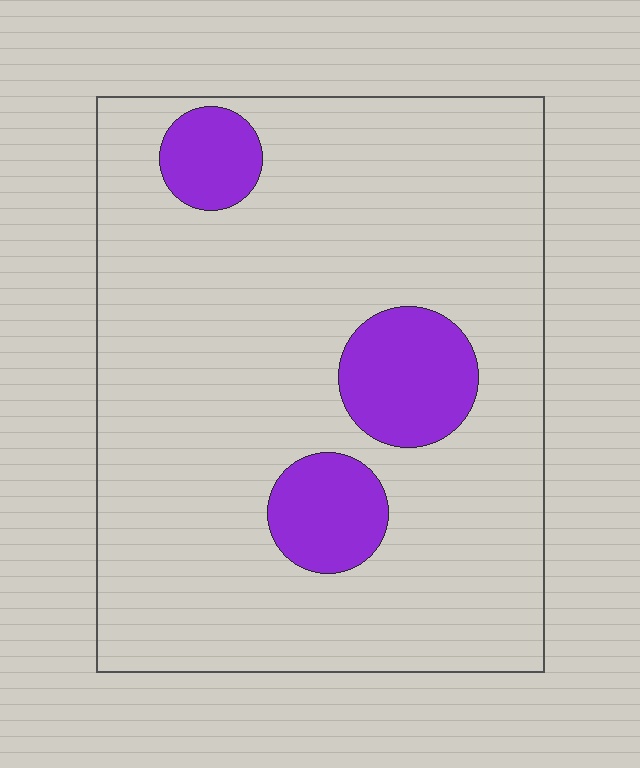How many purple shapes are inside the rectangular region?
3.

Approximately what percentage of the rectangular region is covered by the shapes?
Approximately 15%.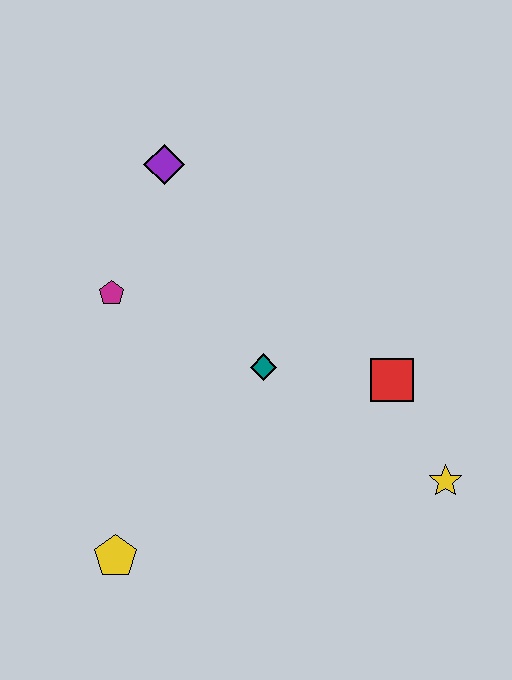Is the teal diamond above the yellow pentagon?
Yes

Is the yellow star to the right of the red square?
Yes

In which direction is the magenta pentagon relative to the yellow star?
The magenta pentagon is to the left of the yellow star.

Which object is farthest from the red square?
The yellow pentagon is farthest from the red square.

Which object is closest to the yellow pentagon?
The teal diamond is closest to the yellow pentagon.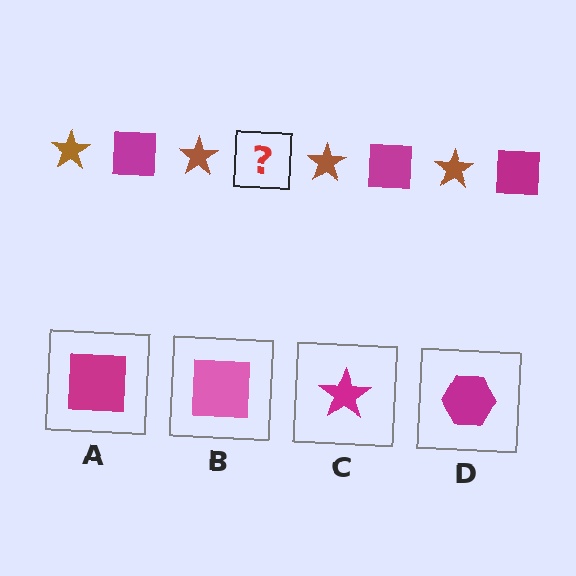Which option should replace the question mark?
Option A.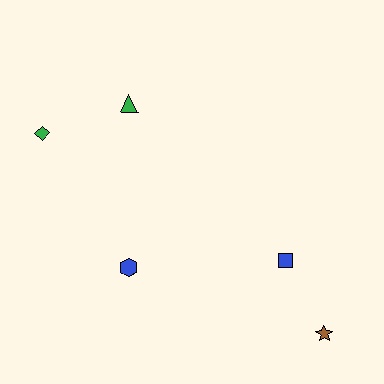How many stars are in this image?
There is 1 star.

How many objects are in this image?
There are 5 objects.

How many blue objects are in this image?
There are 2 blue objects.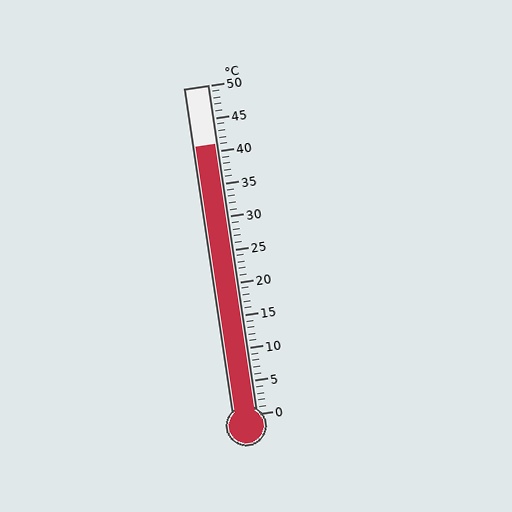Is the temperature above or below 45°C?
The temperature is below 45°C.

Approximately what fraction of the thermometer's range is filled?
The thermometer is filled to approximately 80% of its range.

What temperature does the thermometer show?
The thermometer shows approximately 41°C.